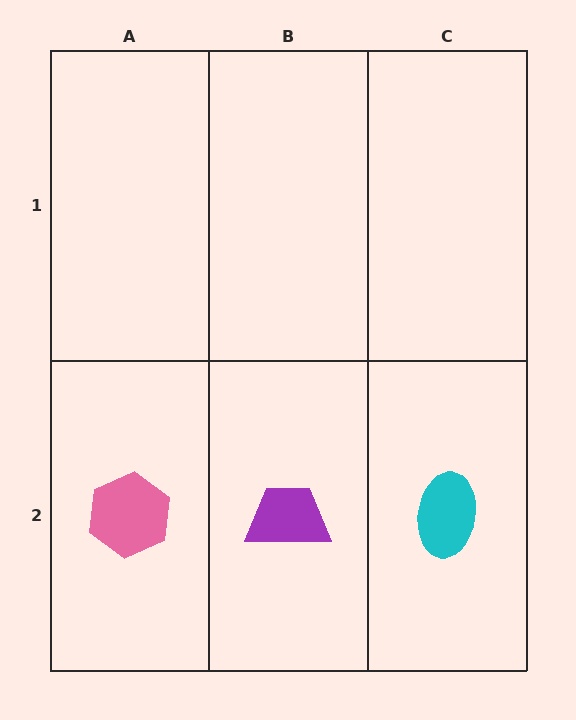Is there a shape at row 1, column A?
No, that cell is empty.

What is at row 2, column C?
A cyan ellipse.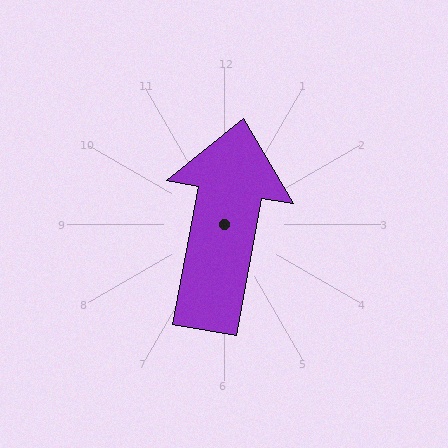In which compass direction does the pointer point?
North.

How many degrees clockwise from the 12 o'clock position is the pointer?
Approximately 10 degrees.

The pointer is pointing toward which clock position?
Roughly 12 o'clock.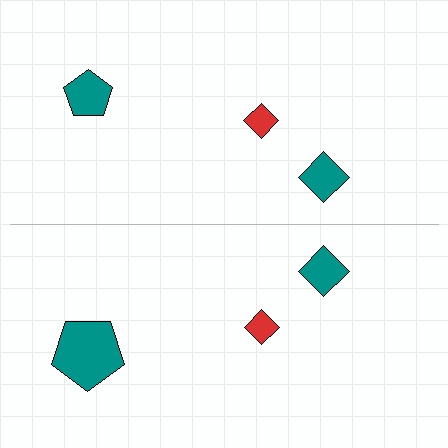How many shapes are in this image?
There are 6 shapes in this image.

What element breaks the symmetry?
The teal pentagon on the bottom side has a different size than its mirror counterpart.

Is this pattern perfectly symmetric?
No, the pattern is not perfectly symmetric. The teal pentagon on the bottom side has a different size than its mirror counterpart.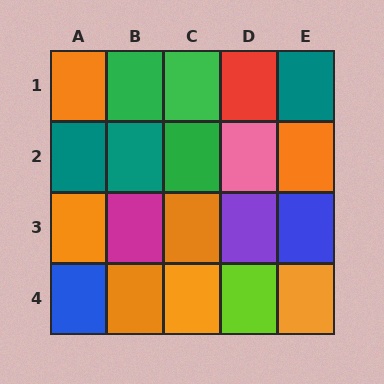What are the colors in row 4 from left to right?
Blue, orange, orange, lime, orange.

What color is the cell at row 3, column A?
Orange.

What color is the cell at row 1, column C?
Green.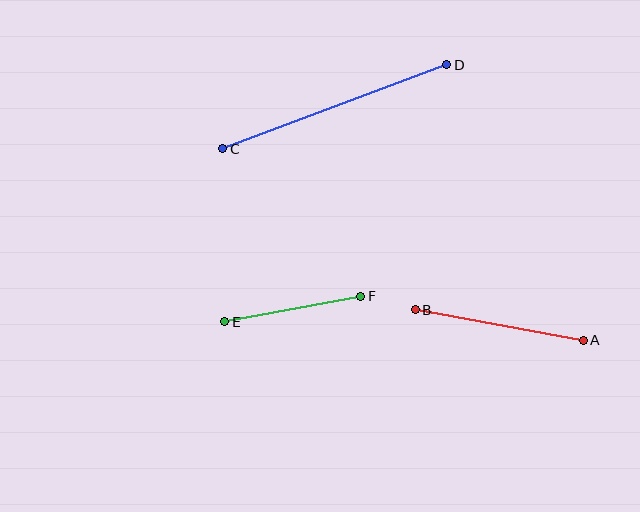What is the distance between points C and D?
The distance is approximately 239 pixels.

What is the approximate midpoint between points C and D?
The midpoint is at approximately (335, 107) pixels.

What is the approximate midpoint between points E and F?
The midpoint is at approximately (293, 309) pixels.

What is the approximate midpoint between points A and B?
The midpoint is at approximately (499, 325) pixels.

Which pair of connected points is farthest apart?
Points C and D are farthest apart.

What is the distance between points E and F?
The distance is approximately 138 pixels.